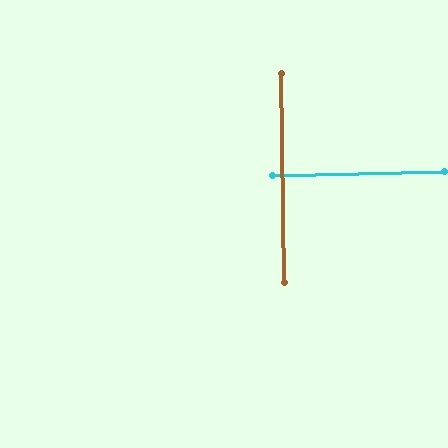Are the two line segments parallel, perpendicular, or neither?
Perpendicular — they meet at approximately 90°.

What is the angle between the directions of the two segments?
Approximately 90 degrees.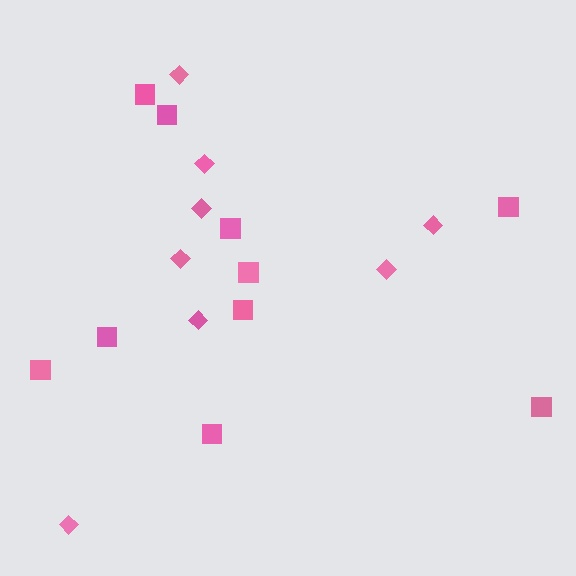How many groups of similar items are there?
There are 2 groups: one group of diamonds (8) and one group of squares (10).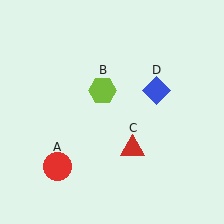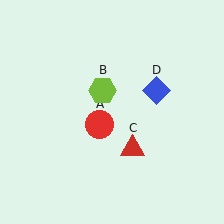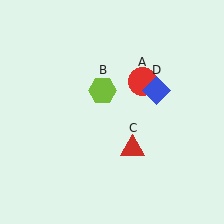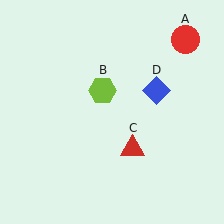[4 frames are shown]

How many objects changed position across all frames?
1 object changed position: red circle (object A).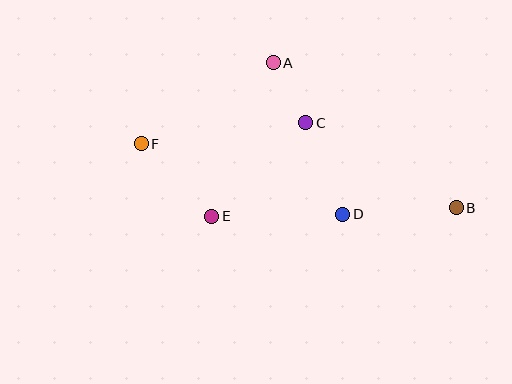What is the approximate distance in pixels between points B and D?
The distance between B and D is approximately 114 pixels.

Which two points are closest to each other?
Points A and C are closest to each other.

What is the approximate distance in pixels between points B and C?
The distance between B and C is approximately 173 pixels.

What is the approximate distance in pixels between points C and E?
The distance between C and E is approximately 133 pixels.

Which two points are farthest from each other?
Points B and F are farthest from each other.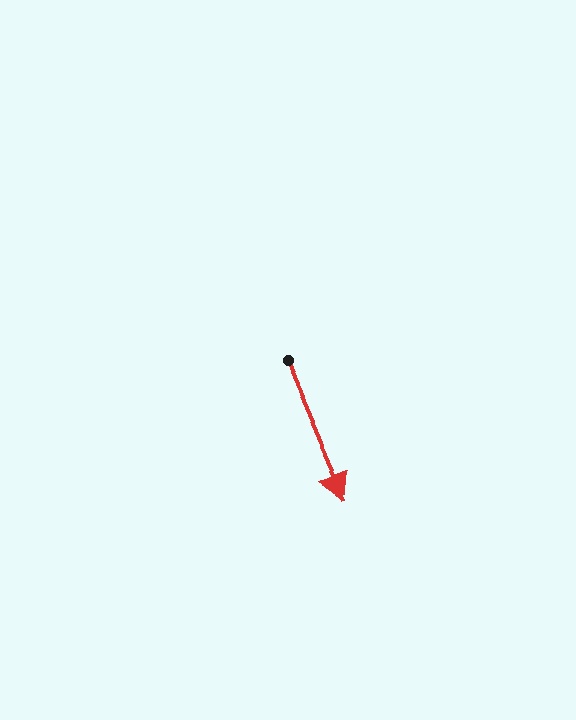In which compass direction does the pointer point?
Southeast.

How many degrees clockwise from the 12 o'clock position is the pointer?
Approximately 156 degrees.